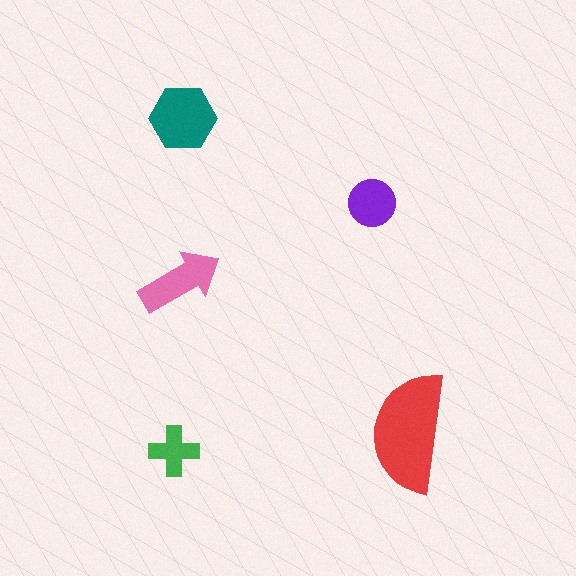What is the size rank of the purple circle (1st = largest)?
4th.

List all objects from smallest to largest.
The green cross, the purple circle, the pink arrow, the teal hexagon, the red semicircle.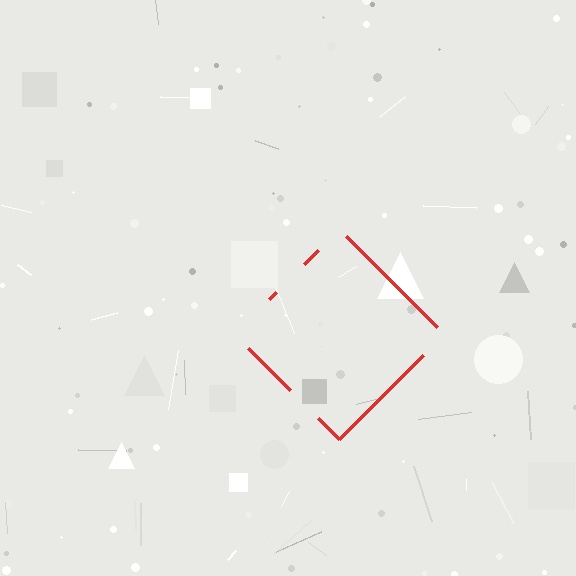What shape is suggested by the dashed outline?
The dashed outline suggests a diamond.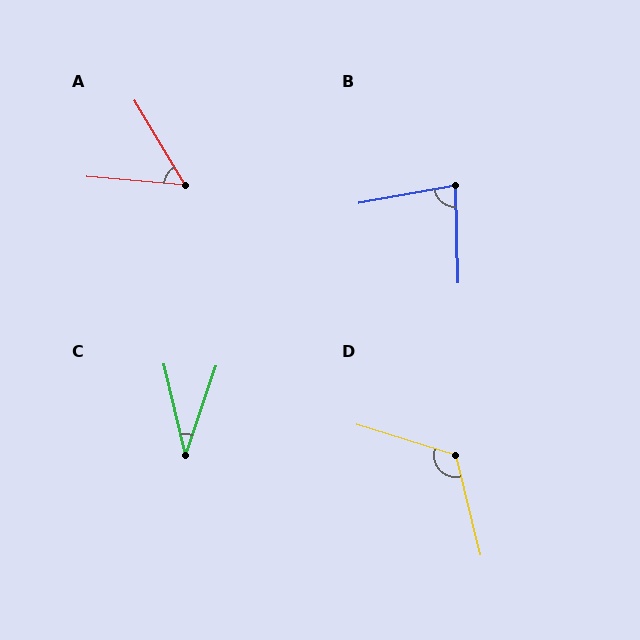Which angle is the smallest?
C, at approximately 32 degrees.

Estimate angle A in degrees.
Approximately 54 degrees.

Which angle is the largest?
D, at approximately 121 degrees.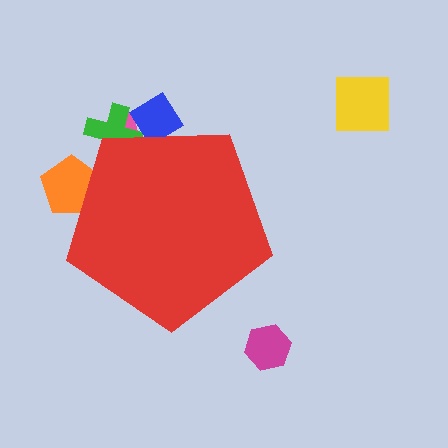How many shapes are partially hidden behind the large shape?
4 shapes are partially hidden.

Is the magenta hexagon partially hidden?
No, the magenta hexagon is fully visible.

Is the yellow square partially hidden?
No, the yellow square is fully visible.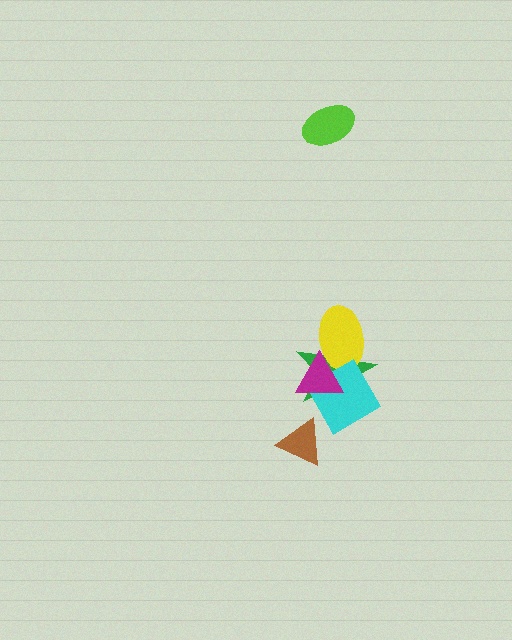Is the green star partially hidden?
Yes, it is partially covered by another shape.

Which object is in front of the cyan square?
The magenta triangle is in front of the cyan square.